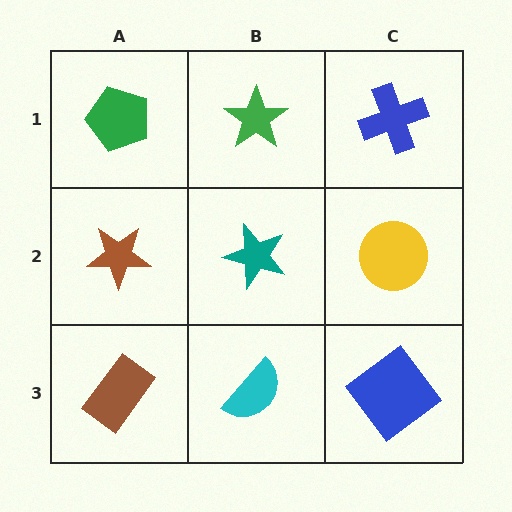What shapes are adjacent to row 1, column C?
A yellow circle (row 2, column C), a green star (row 1, column B).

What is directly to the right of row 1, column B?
A blue cross.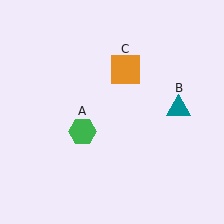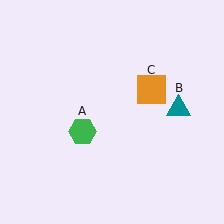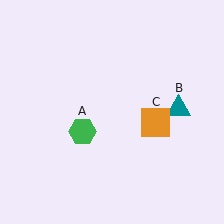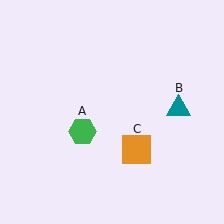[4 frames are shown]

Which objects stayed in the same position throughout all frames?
Green hexagon (object A) and teal triangle (object B) remained stationary.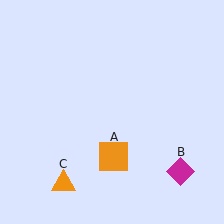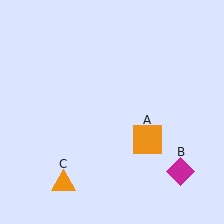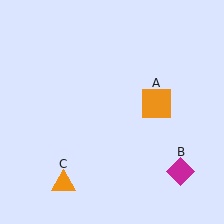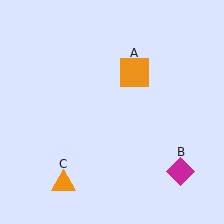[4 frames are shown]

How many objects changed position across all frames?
1 object changed position: orange square (object A).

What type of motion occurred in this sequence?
The orange square (object A) rotated counterclockwise around the center of the scene.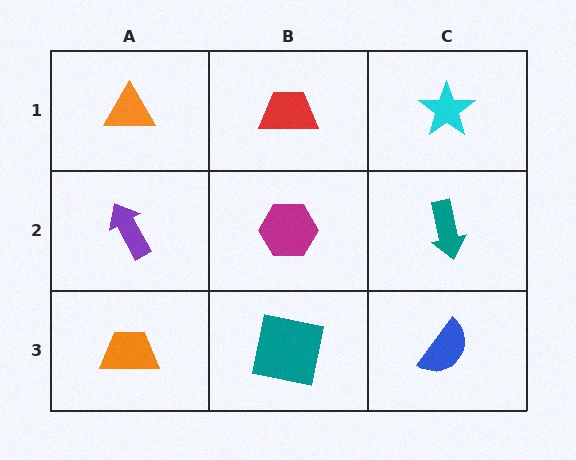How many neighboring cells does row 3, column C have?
2.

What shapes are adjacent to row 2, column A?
An orange triangle (row 1, column A), an orange trapezoid (row 3, column A), a magenta hexagon (row 2, column B).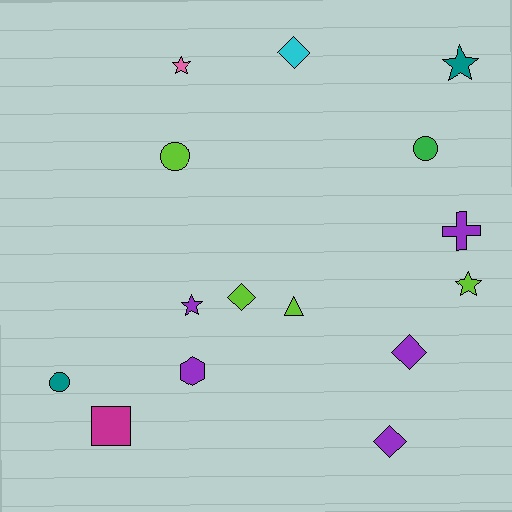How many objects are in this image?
There are 15 objects.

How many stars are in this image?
There are 4 stars.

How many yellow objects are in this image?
There are no yellow objects.